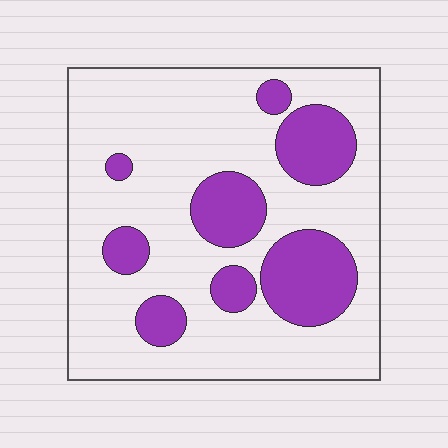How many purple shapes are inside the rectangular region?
8.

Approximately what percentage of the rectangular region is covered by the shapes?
Approximately 25%.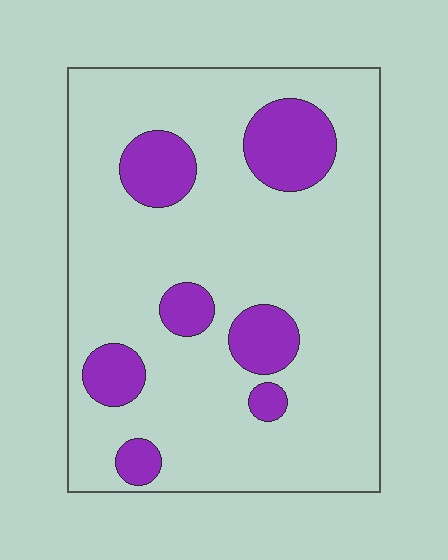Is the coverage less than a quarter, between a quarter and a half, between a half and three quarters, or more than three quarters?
Less than a quarter.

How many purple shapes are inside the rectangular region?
7.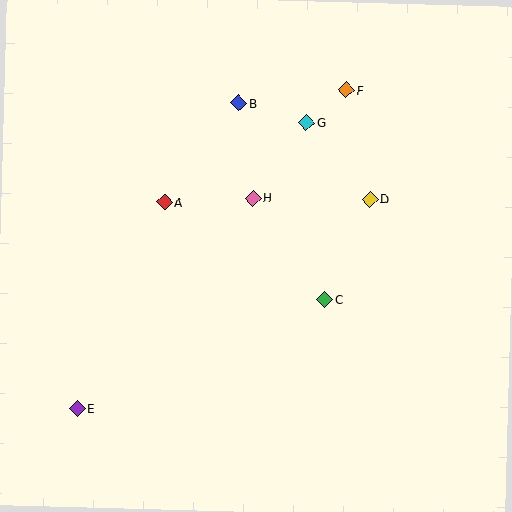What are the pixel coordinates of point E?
Point E is at (77, 408).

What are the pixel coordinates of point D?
Point D is at (370, 199).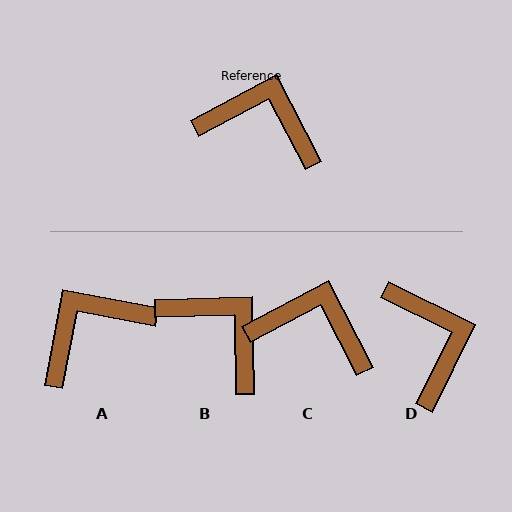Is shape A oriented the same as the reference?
No, it is off by about 52 degrees.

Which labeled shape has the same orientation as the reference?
C.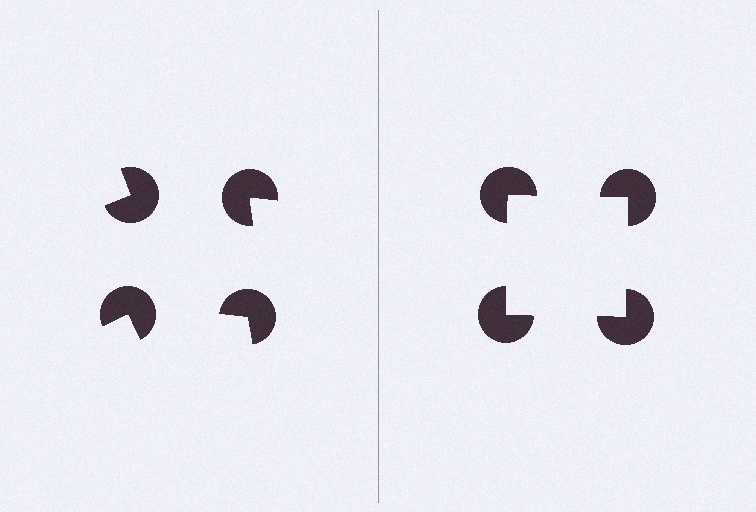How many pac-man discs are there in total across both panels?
8 — 4 on each side.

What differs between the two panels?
The pac-man discs are positioned identically on both sides; only the wedge orientations differ. On the right they align to a square; on the left they are misaligned.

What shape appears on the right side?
An illusory square.